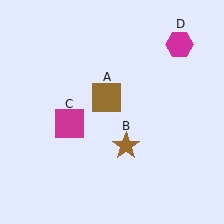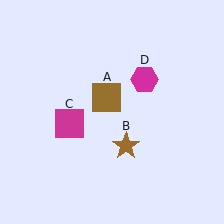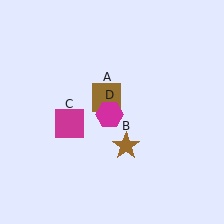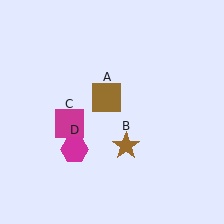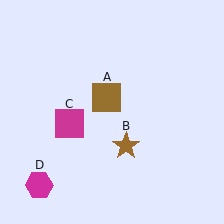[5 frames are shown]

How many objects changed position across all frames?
1 object changed position: magenta hexagon (object D).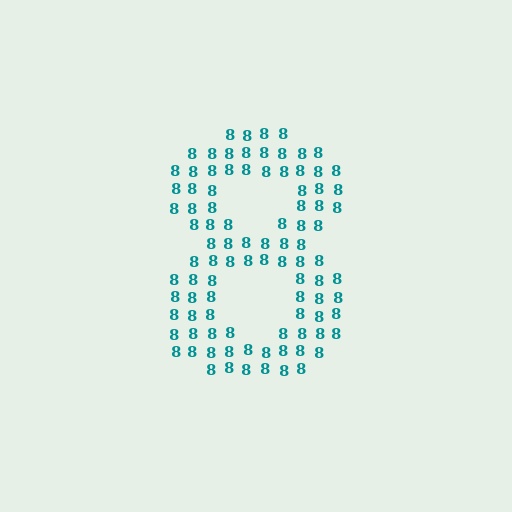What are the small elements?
The small elements are digit 8's.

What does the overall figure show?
The overall figure shows the digit 8.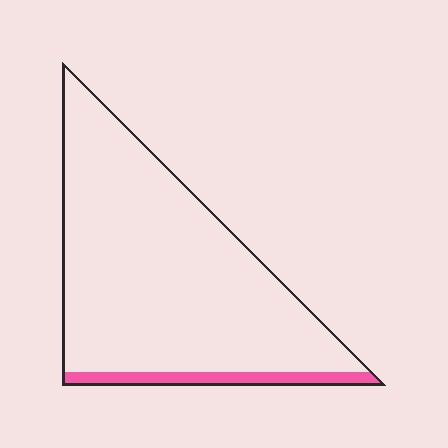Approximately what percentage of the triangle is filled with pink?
Approximately 10%.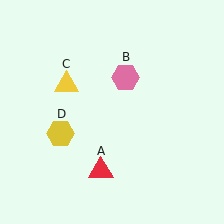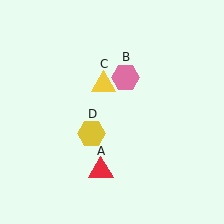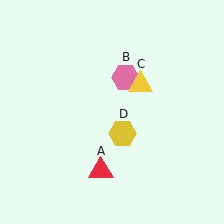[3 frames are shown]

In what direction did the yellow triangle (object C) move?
The yellow triangle (object C) moved right.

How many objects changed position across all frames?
2 objects changed position: yellow triangle (object C), yellow hexagon (object D).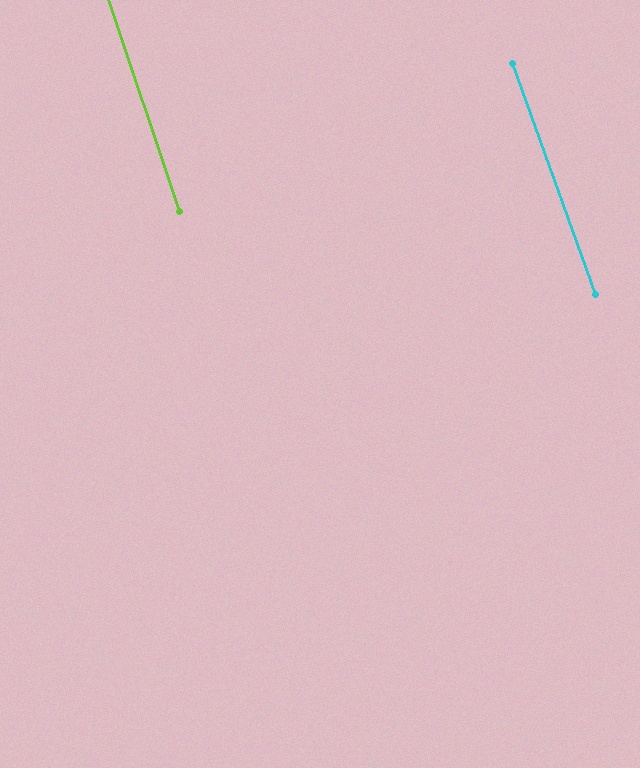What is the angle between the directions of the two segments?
Approximately 1 degree.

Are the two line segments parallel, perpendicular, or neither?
Parallel — their directions differ by only 1.1°.